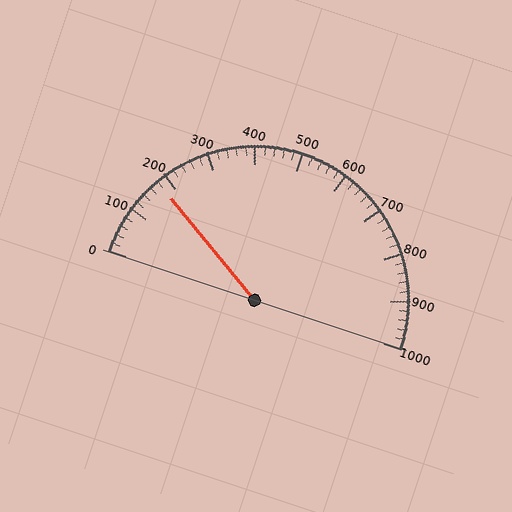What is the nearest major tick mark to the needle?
The nearest major tick mark is 200.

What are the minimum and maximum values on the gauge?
The gauge ranges from 0 to 1000.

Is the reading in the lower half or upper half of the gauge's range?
The reading is in the lower half of the range (0 to 1000).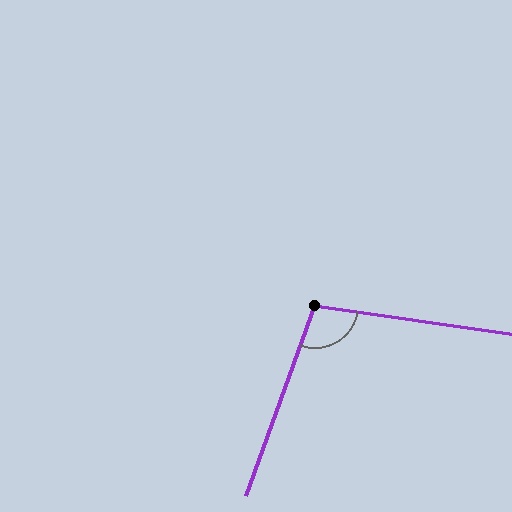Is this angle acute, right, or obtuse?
It is obtuse.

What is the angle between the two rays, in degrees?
Approximately 102 degrees.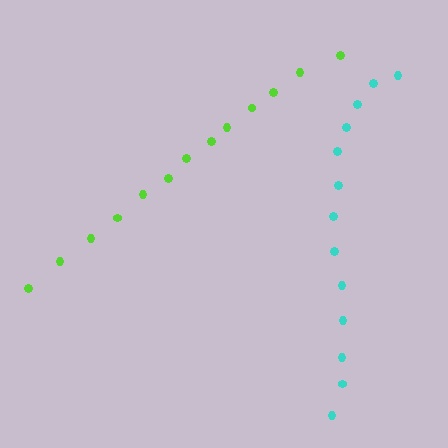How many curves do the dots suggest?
There are 2 distinct paths.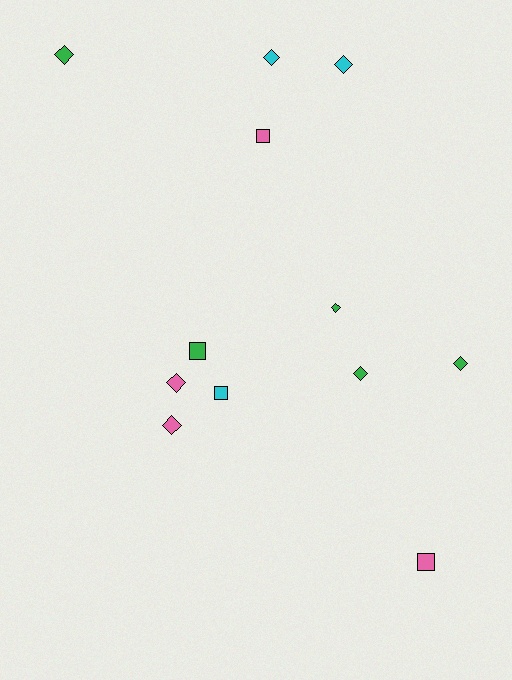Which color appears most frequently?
Green, with 5 objects.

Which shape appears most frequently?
Diamond, with 8 objects.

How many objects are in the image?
There are 12 objects.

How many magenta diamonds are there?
There are no magenta diamonds.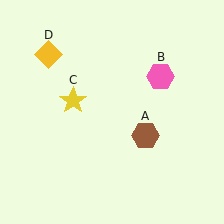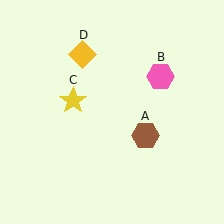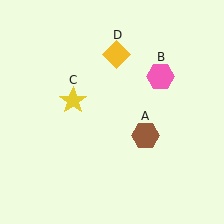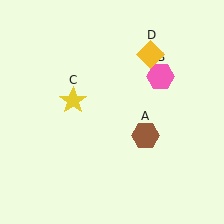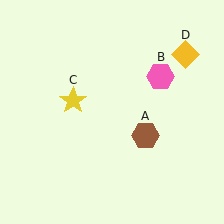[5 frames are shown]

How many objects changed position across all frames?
1 object changed position: yellow diamond (object D).